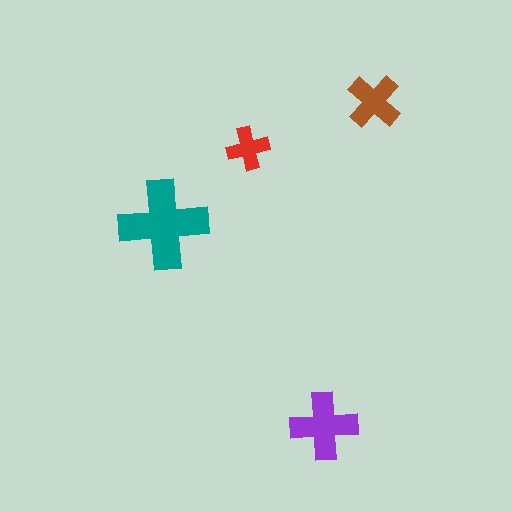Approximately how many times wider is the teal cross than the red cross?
About 2 times wider.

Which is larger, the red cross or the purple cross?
The purple one.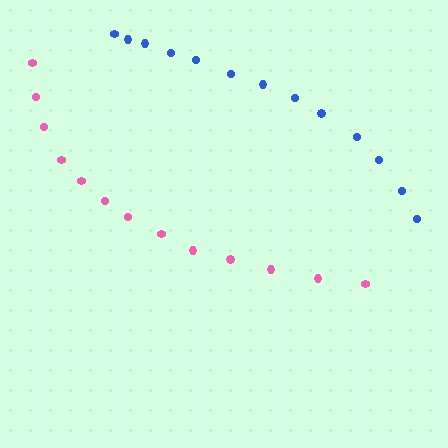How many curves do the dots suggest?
There are 2 distinct paths.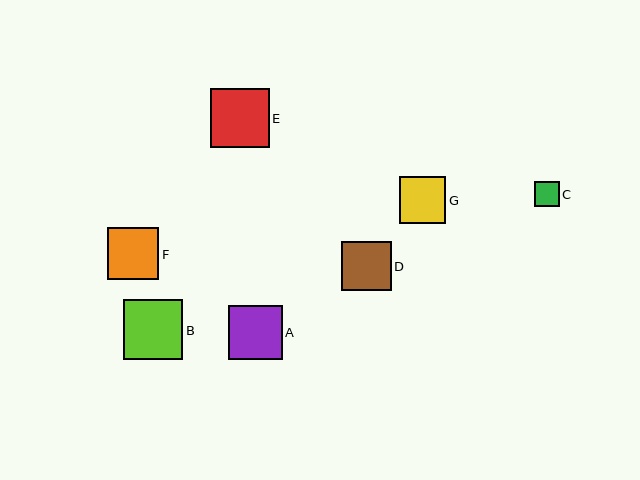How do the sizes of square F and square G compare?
Square F and square G are approximately the same size.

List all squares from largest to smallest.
From largest to smallest: B, E, A, F, D, G, C.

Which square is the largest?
Square B is the largest with a size of approximately 60 pixels.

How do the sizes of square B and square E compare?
Square B and square E are approximately the same size.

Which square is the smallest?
Square C is the smallest with a size of approximately 25 pixels.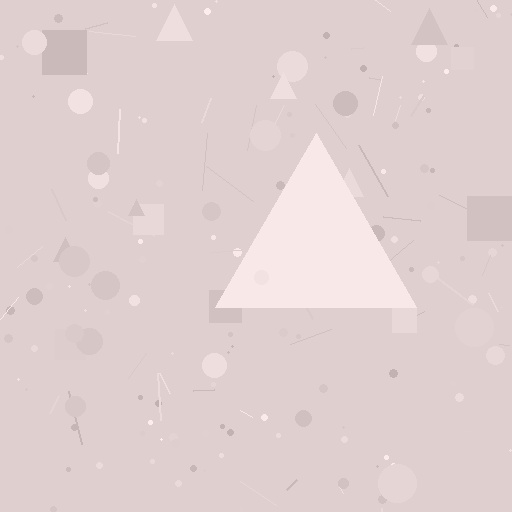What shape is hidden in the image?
A triangle is hidden in the image.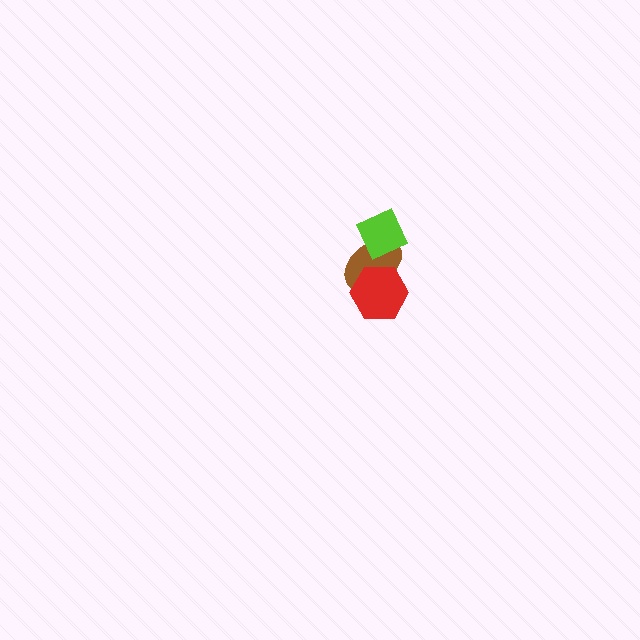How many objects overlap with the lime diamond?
1 object overlaps with the lime diamond.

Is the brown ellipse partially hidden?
Yes, it is partially covered by another shape.